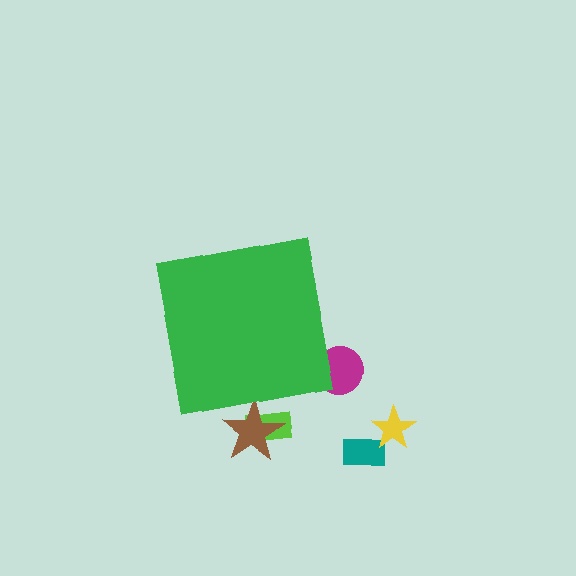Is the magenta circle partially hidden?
Yes, the magenta circle is partially hidden behind the green square.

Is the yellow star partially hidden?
No, the yellow star is fully visible.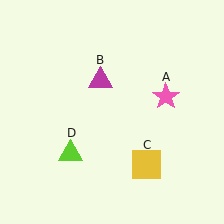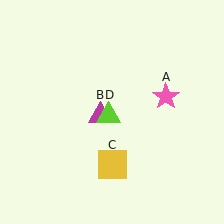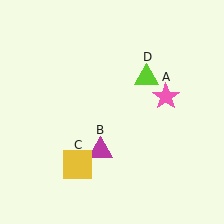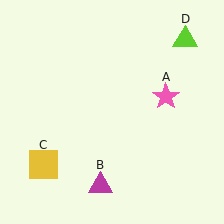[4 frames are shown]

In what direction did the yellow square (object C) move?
The yellow square (object C) moved left.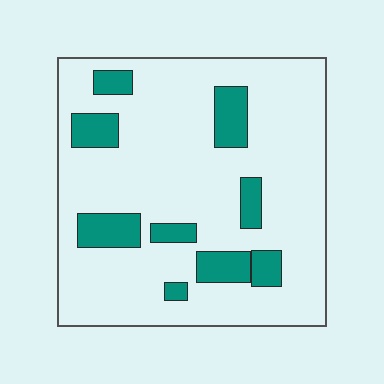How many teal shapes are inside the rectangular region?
9.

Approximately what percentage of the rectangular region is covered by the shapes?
Approximately 15%.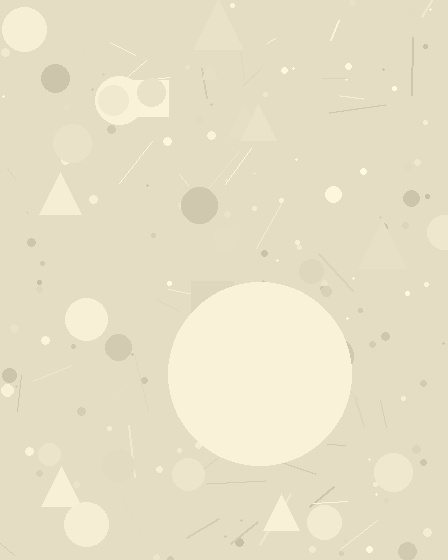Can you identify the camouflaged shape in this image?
The camouflaged shape is a circle.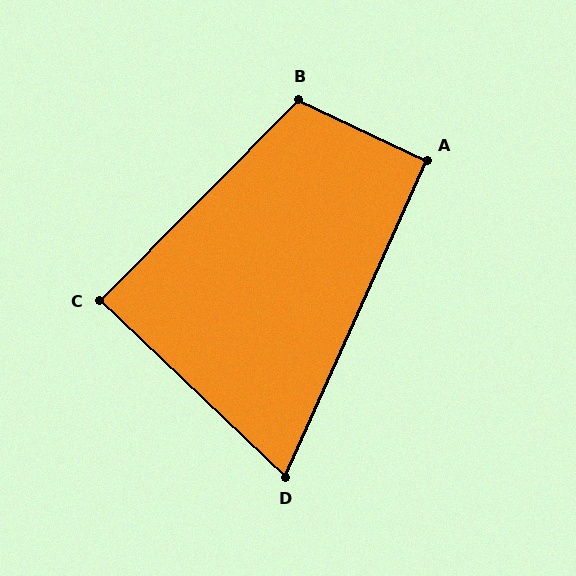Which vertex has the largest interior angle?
B, at approximately 109 degrees.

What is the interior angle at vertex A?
Approximately 91 degrees (approximately right).